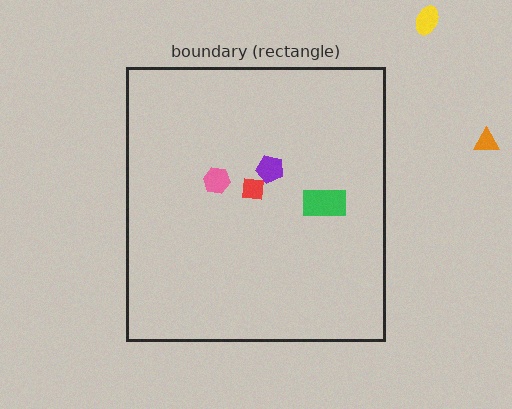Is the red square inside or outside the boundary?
Inside.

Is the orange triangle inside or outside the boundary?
Outside.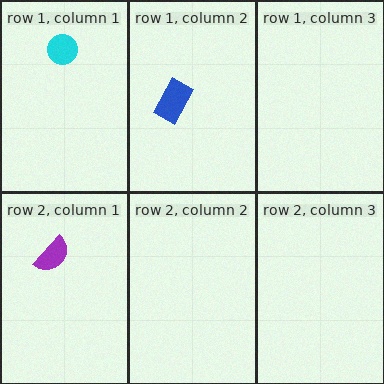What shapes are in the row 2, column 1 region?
The purple semicircle.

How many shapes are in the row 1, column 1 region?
1.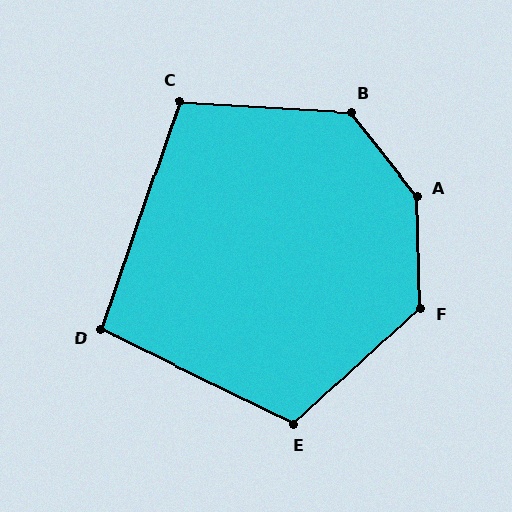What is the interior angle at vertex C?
Approximately 106 degrees (obtuse).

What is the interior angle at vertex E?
Approximately 111 degrees (obtuse).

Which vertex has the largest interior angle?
A, at approximately 143 degrees.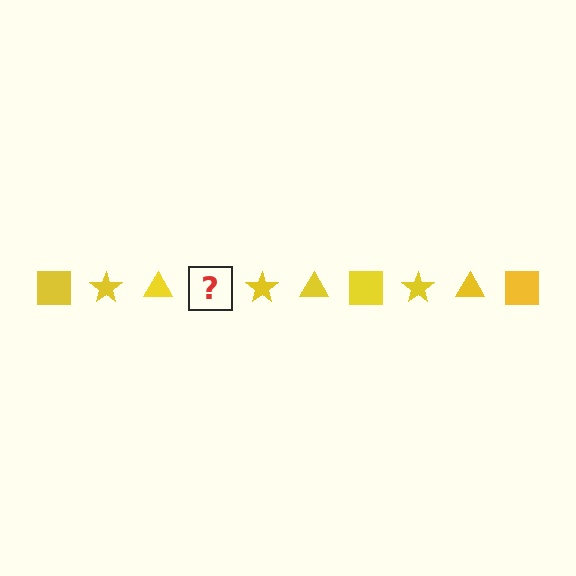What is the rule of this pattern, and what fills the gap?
The rule is that the pattern cycles through square, star, triangle shapes in yellow. The gap should be filled with a yellow square.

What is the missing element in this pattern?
The missing element is a yellow square.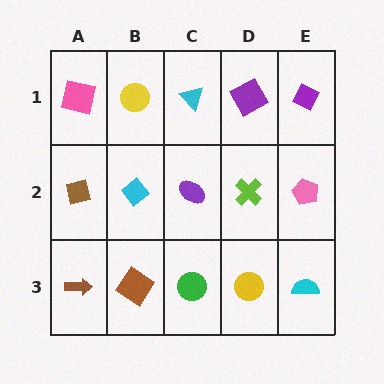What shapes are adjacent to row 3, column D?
A lime cross (row 2, column D), a green circle (row 3, column C), a cyan semicircle (row 3, column E).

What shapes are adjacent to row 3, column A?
A brown square (row 2, column A), a brown diamond (row 3, column B).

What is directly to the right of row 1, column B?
A cyan triangle.